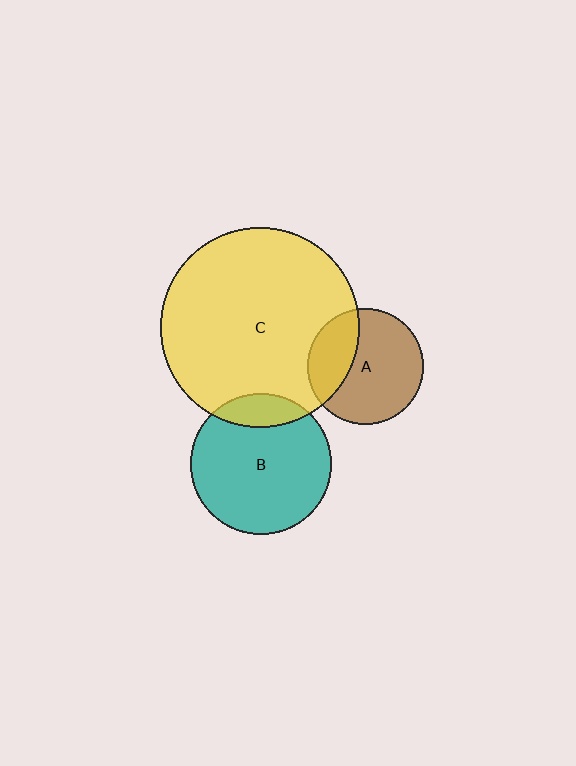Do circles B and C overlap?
Yes.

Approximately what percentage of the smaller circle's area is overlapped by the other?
Approximately 15%.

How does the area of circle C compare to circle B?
Approximately 2.0 times.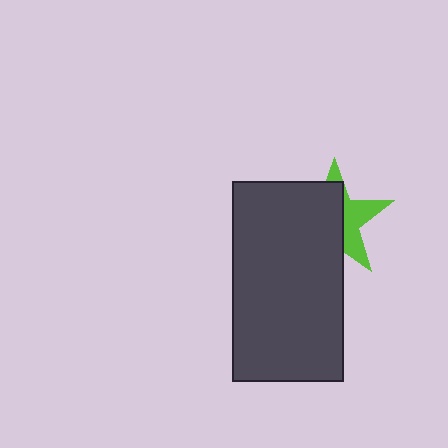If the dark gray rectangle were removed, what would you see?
You would see the complete lime star.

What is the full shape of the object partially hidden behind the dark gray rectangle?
The partially hidden object is a lime star.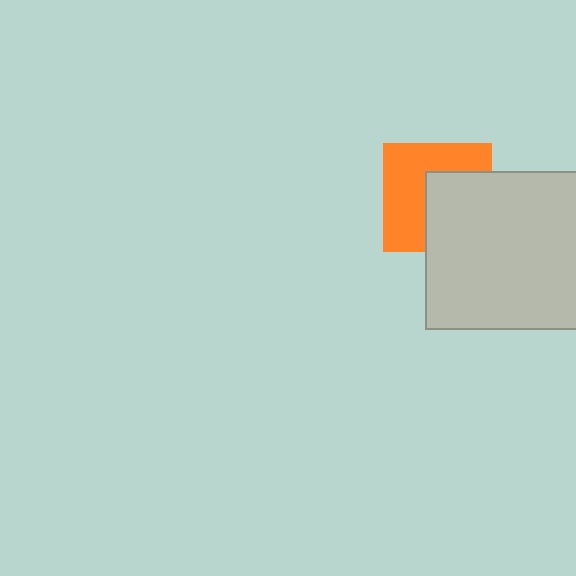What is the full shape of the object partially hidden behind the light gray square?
The partially hidden object is an orange square.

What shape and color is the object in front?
The object in front is a light gray square.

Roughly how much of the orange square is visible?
About half of it is visible (roughly 55%).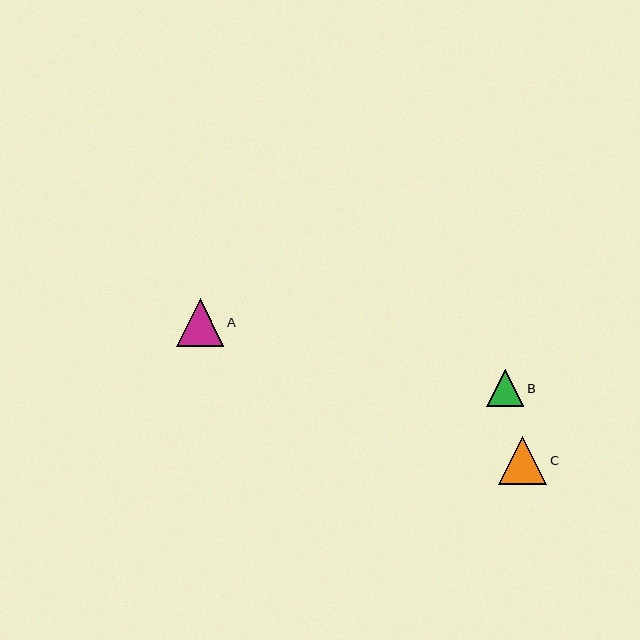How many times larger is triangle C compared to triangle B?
Triangle C is approximately 1.3 times the size of triangle B.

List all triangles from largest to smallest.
From largest to smallest: C, A, B.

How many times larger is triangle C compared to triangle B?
Triangle C is approximately 1.3 times the size of triangle B.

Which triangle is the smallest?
Triangle B is the smallest with a size of approximately 37 pixels.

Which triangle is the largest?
Triangle C is the largest with a size of approximately 48 pixels.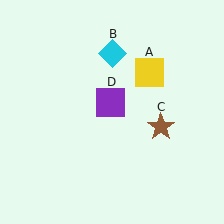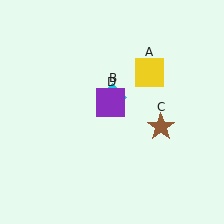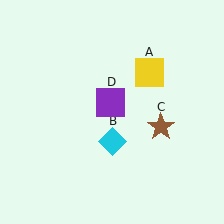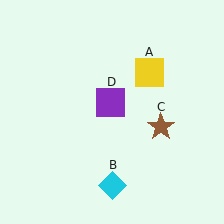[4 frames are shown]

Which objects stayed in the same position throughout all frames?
Yellow square (object A) and brown star (object C) and purple square (object D) remained stationary.